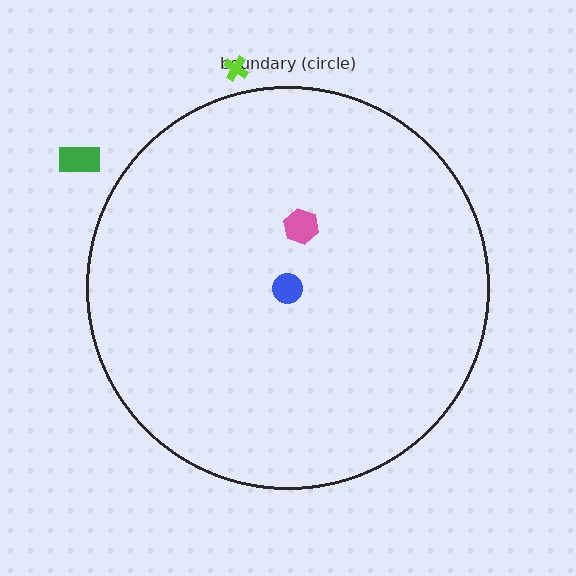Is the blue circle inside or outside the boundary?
Inside.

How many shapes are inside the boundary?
2 inside, 2 outside.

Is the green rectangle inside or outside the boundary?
Outside.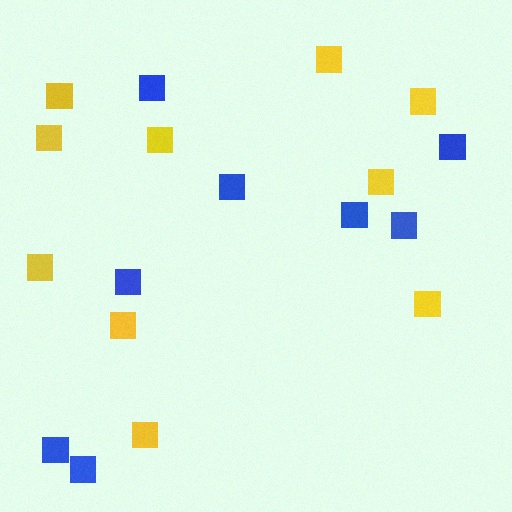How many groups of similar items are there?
There are 2 groups: one group of yellow squares (10) and one group of blue squares (8).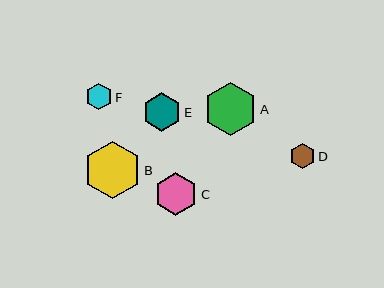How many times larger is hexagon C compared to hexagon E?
Hexagon C is approximately 1.1 times the size of hexagon E.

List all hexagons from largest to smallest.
From largest to smallest: B, A, C, E, F, D.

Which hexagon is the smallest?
Hexagon D is the smallest with a size of approximately 25 pixels.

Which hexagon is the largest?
Hexagon B is the largest with a size of approximately 57 pixels.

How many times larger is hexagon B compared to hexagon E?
Hexagon B is approximately 1.5 times the size of hexagon E.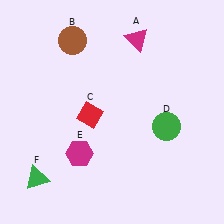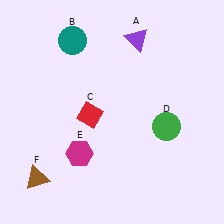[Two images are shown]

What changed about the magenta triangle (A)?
In Image 1, A is magenta. In Image 2, it changed to purple.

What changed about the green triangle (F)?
In Image 1, F is green. In Image 2, it changed to brown.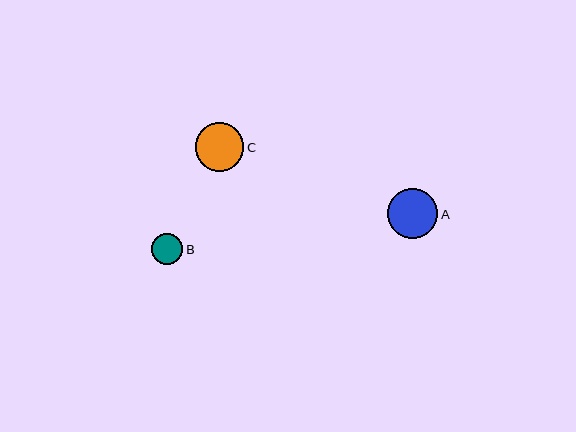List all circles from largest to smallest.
From largest to smallest: A, C, B.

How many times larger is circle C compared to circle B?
Circle C is approximately 1.6 times the size of circle B.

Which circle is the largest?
Circle A is the largest with a size of approximately 50 pixels.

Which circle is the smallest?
Circle B is the smallest with a size of approximately 31 pixels.